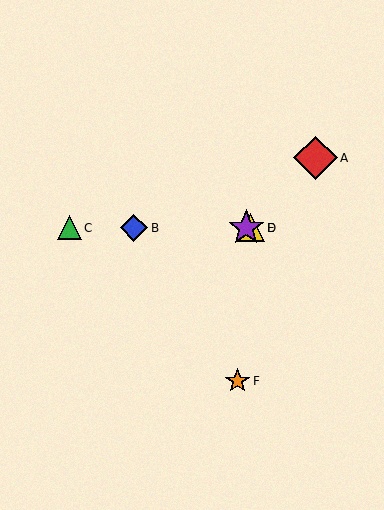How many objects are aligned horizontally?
4 objects (B, C, D, E) are aligned horizontally.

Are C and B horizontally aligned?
Yes, both are at y≈228.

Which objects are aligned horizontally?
Objects B, C, D, E are aligned horizontally.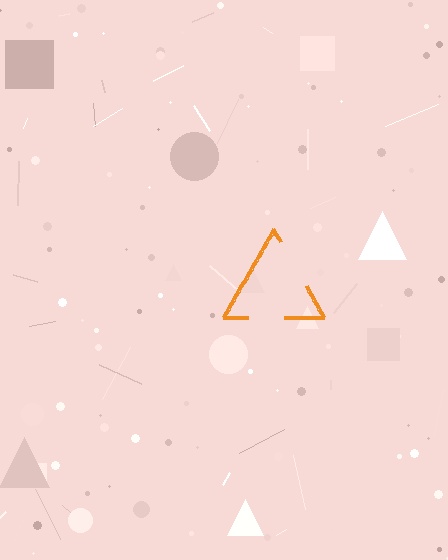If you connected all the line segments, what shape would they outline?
They would outline a triangle.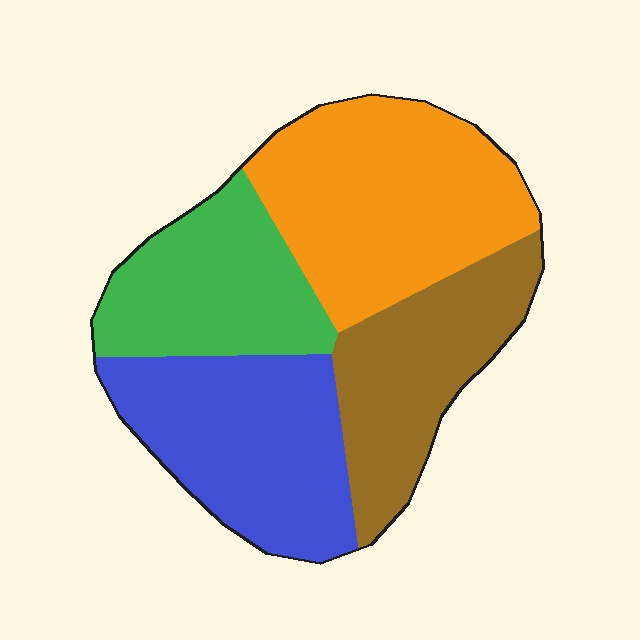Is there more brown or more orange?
Orange.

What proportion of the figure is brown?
Brown covers around 20% of the figure.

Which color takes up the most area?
Orange, at roughly 30%.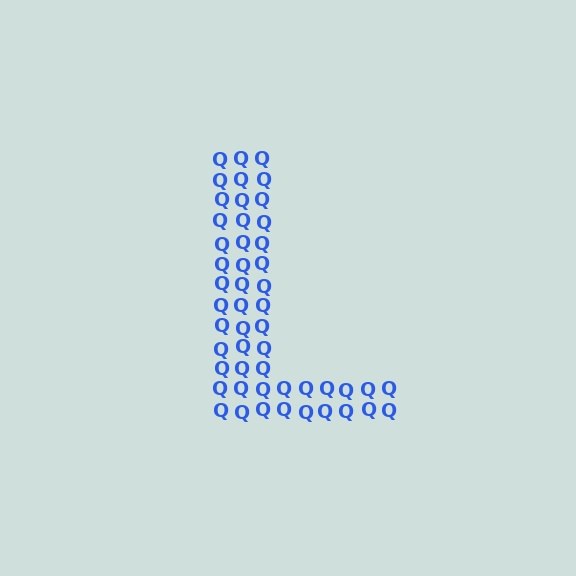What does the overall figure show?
The overall figure shows the letter L.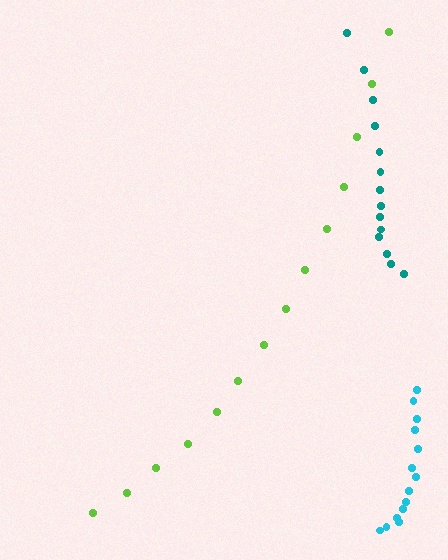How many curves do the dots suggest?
There are 3 distinct paths.